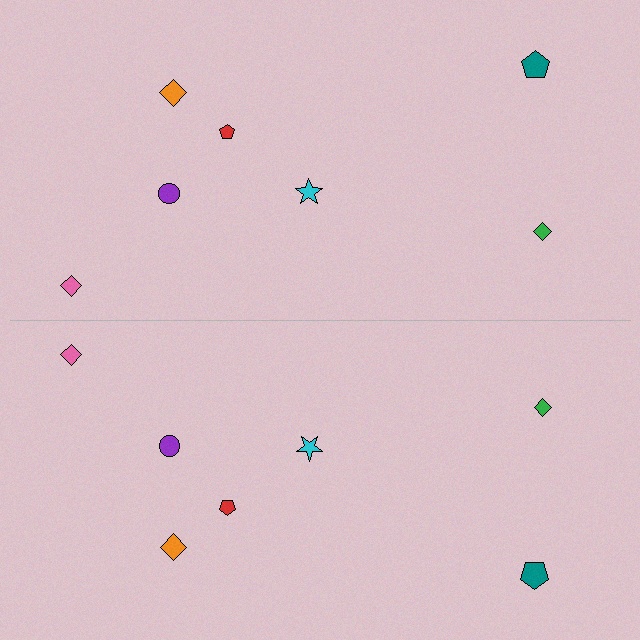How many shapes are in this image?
There are 14 shapes in this image.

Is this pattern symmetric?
Yes, this pattern has bilateral (reflection) symmetry.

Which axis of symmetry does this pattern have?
The pattern has a horizontal axis of symmetry running through the center of the image.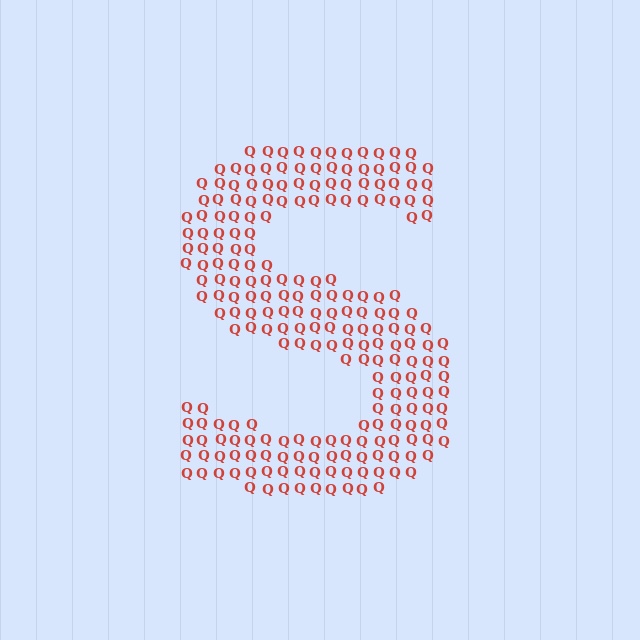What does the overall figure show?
The overall figure shows the letter S.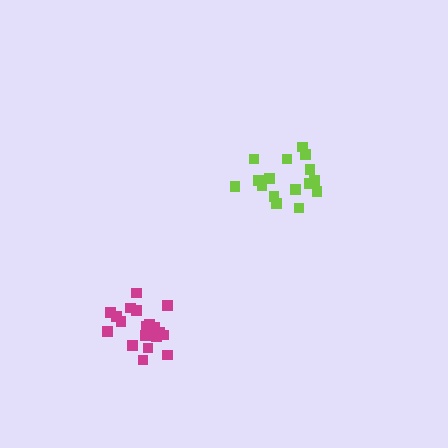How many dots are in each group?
Group 1: 19 dots, Group 2: 16 dots (35 total).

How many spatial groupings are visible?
There are 2 spatial groupings.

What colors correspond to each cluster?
The clusters are colored: magenta, lime.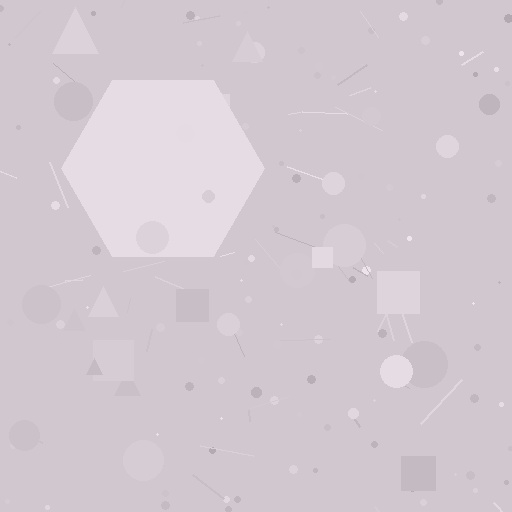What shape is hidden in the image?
A hexagon is hidden in the image.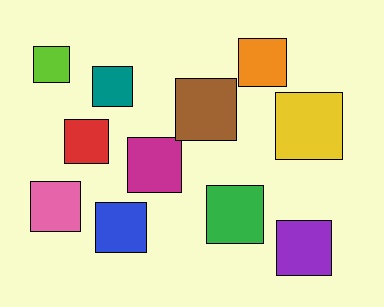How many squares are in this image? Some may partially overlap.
There are 11 squares.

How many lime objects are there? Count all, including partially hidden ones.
There is 1 lime object.